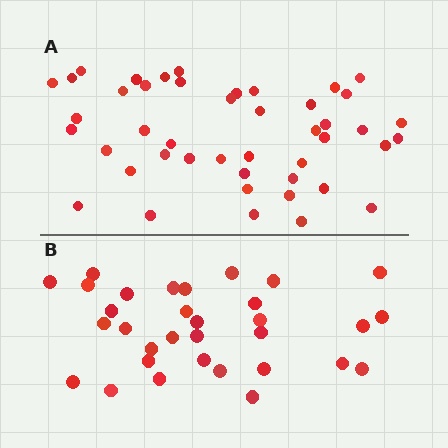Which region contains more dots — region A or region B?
Region A (the top region) has more dots.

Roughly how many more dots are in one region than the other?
Region A has approximately 15 more dots than region B.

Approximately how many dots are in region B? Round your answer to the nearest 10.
About 30 dots. (The exact count is 32, which rounds to 30.)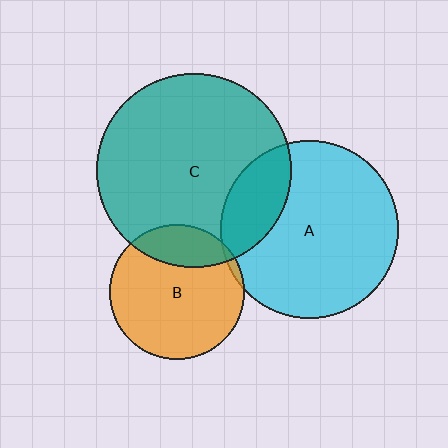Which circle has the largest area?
Circle C (teal).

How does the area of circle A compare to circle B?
Approximately 1.7 times.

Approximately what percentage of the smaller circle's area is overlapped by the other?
Approximately 20%.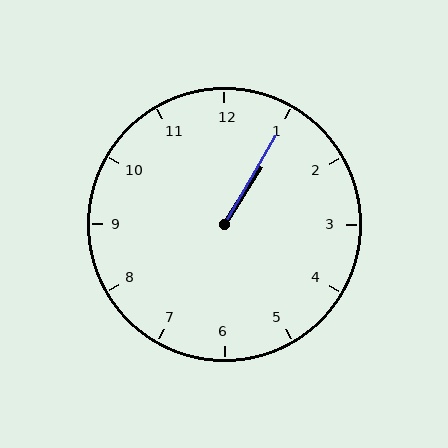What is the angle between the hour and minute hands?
Approximately 2 degrees.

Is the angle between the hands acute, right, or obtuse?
It is acute.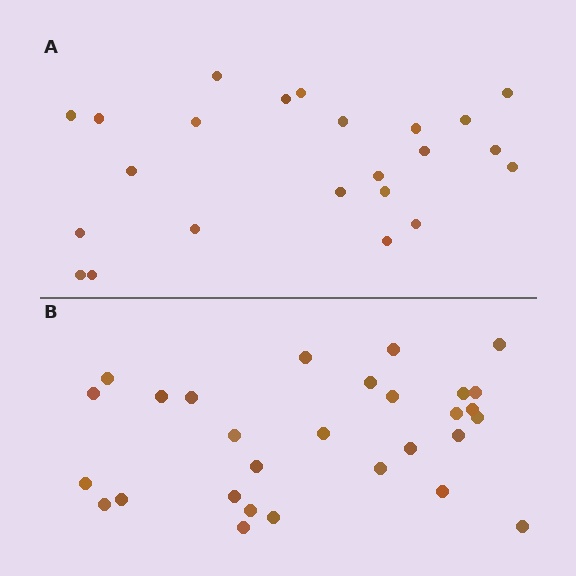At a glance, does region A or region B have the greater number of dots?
Region B (the bottom region) has more dots.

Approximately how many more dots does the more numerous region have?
Region B has about 6 more dots than region A.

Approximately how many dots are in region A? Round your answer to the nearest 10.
About 20 dots. (The exact count is 23, which rounds to 20.)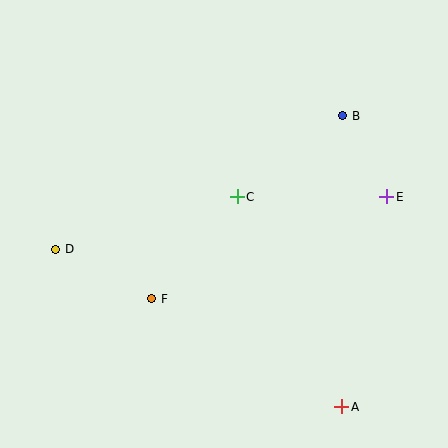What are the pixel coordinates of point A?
Point A is at (342, 407).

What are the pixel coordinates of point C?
Point C is at (237, 197).